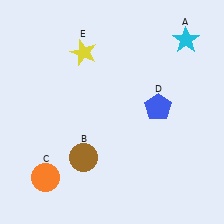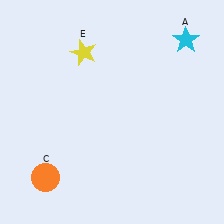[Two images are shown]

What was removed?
The blue pentagon (D), the brown circle (B) were removed in Image 2.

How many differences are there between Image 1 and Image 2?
There are 2 differences between the two images.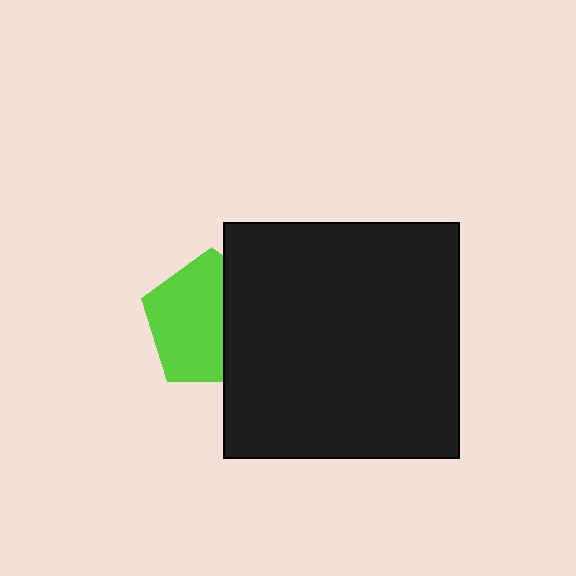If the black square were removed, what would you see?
You would see the complete lime pentagon.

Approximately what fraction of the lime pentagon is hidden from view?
Roughly 38% of the lime pentagon is hidden behind the black square.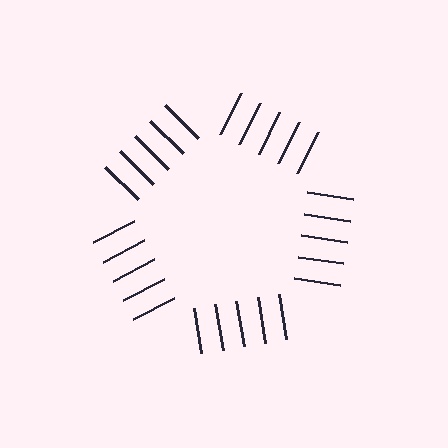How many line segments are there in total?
25 — 5 along each of the 5 edges.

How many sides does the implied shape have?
5 sides — the line-ends trace a pentagon.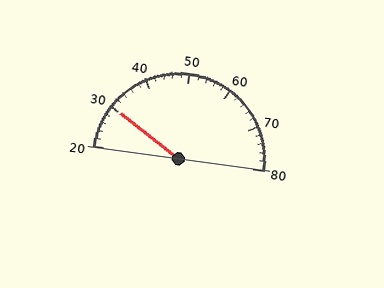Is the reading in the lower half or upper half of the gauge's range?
The reading is in the lower half of the range (20 to 80).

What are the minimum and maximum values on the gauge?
The gauge ranges from 20 to 80.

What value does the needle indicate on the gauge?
The needle indicates approximately 30.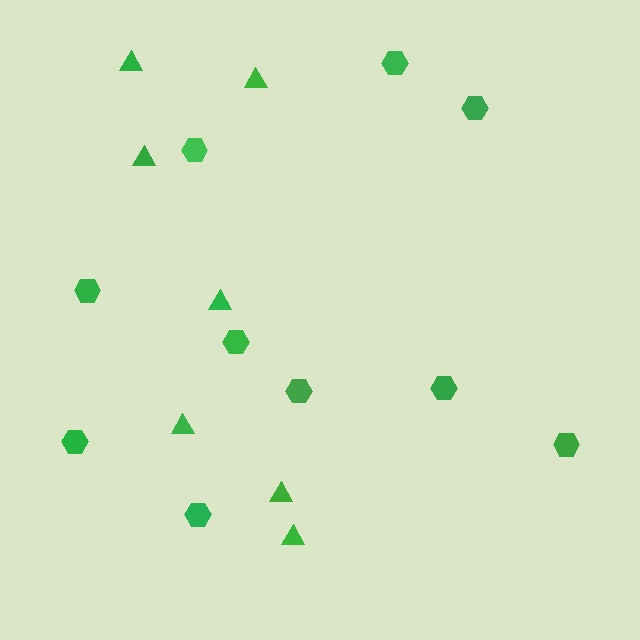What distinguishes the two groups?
There are 2 groups: one group of hexagons (10) and one group of triangles (7).